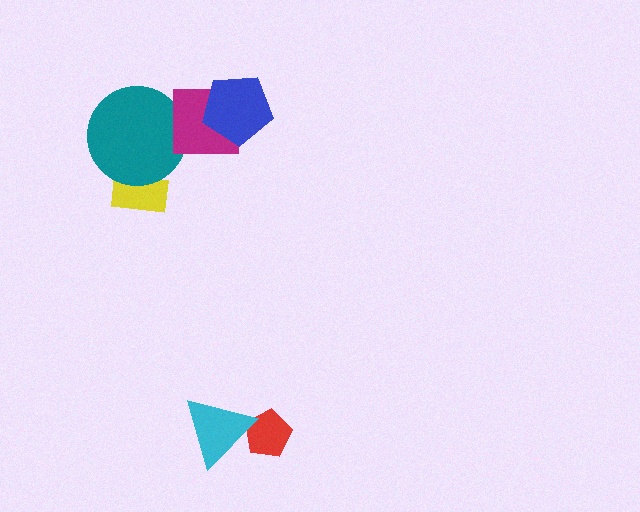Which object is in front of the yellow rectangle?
The teal circle is in front of the yellow rectangle.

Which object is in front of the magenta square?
The blue pentagon is in front of the magenta square.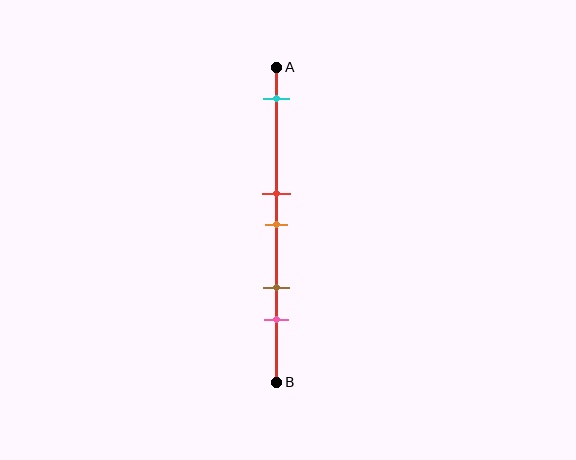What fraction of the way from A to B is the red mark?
The red mark is approximately 40% (0.4) of the way from A to B.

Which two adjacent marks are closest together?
The red and orange marks are the closest adjacent pair.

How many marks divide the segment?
There are 5 marks dividing the segment.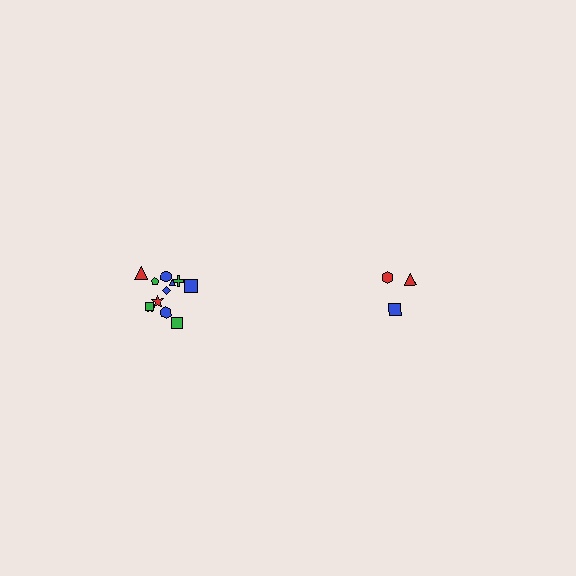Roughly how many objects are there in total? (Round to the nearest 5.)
Roughly 15 objects in total.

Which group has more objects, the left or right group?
The left group.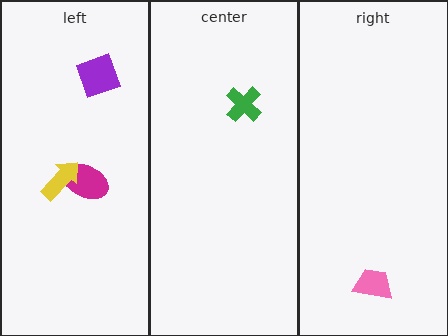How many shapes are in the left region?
3.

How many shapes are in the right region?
1.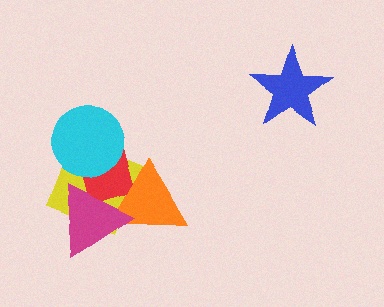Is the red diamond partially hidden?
Yes, it is partially covered by another shape.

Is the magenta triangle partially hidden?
No, no other shape covers it.